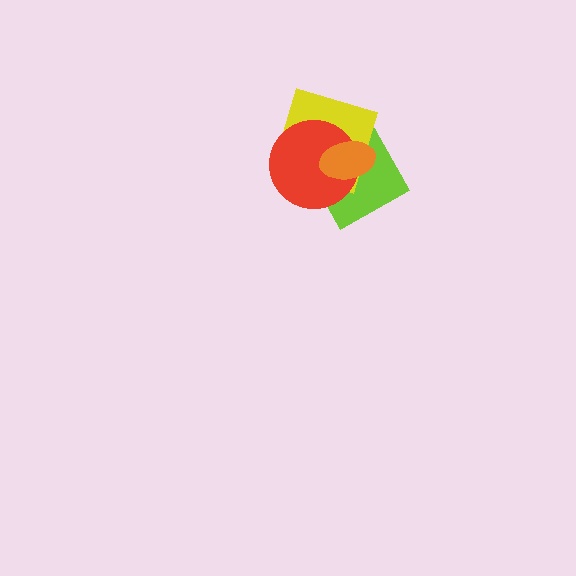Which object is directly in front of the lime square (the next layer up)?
The yellow square is directly in front of the lime square.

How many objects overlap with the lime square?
3 objects overlap with the lime square.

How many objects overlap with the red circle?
3 objects overlap with the red circle.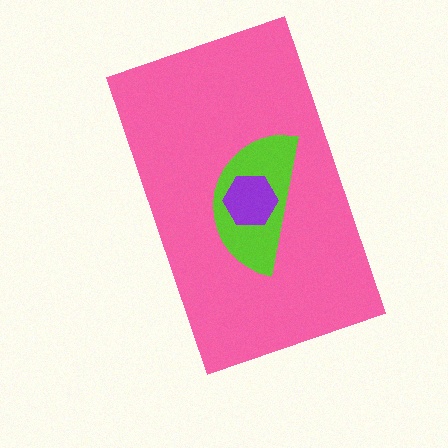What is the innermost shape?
The purple hexagon.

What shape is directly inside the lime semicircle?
The purple hexagon.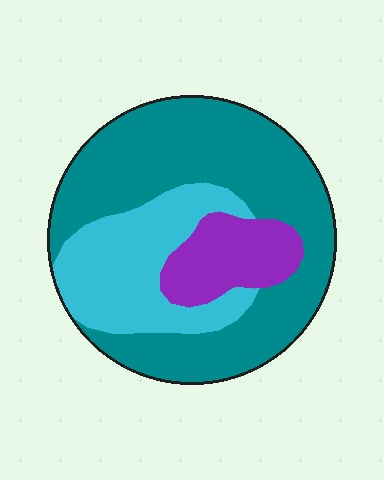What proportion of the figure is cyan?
Cyan covers around 25% of the figure.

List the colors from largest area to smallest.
From largest to smallest: teal, cyan, purple.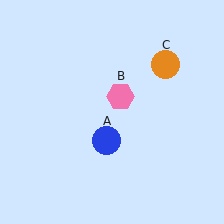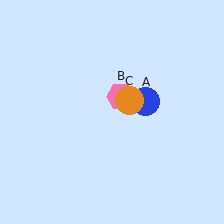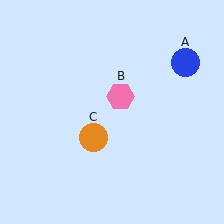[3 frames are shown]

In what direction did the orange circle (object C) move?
The orange circle (object C) moved down and to the left.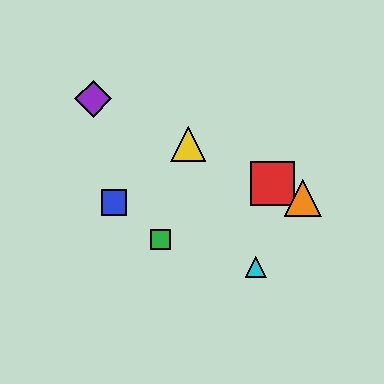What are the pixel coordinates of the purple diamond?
The purple diamond is at (93, 99).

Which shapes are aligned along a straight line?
The red square, the yellow triangle, the purple diamond, the orange triangle are aligned along a straight line.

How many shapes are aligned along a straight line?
4 shapes (the red square, the yellow triangle, the purple diamond, the orange triangle) are aligned along a straight line.